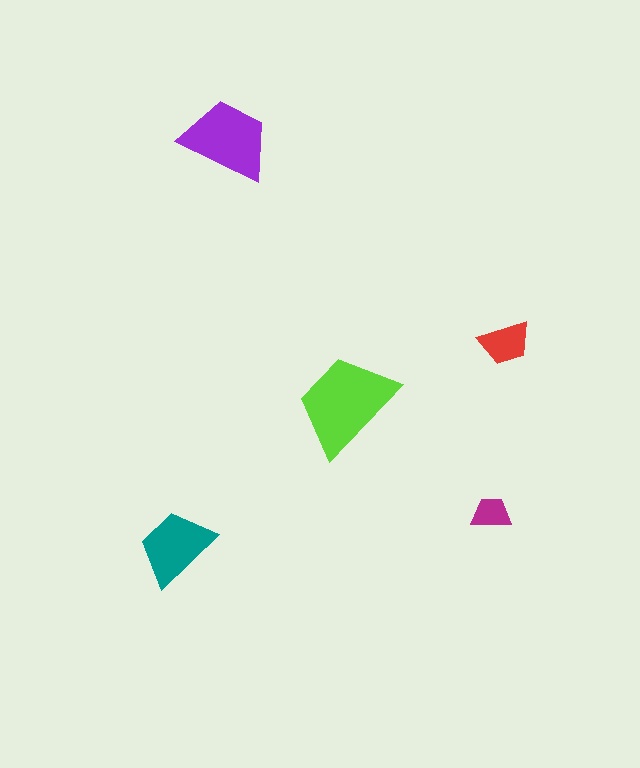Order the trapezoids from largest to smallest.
the lime one, the purple one, the teal one, the red one, the magenta one.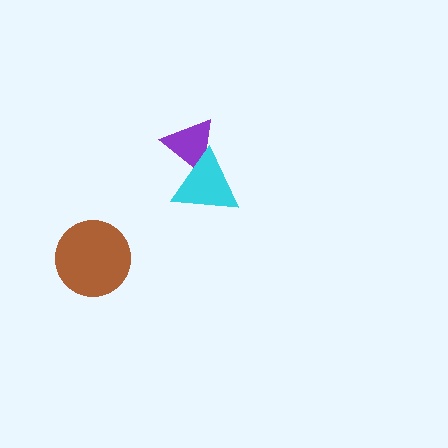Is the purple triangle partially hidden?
Yes, it is partially covered by another shape.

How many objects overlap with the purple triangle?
1 object overlaps with the purple triangle.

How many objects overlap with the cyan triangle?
1 object overlaps with the cyan triangle.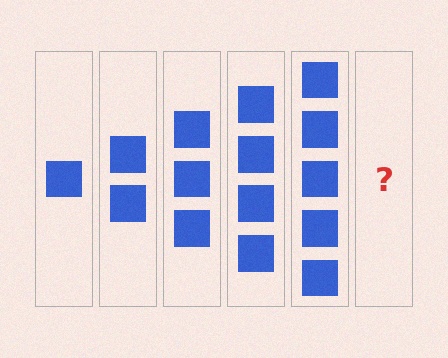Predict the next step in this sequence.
The next step is 6 squares.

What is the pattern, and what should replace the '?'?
The pattern is that each step adds one more square. The '?' should be 6 squares.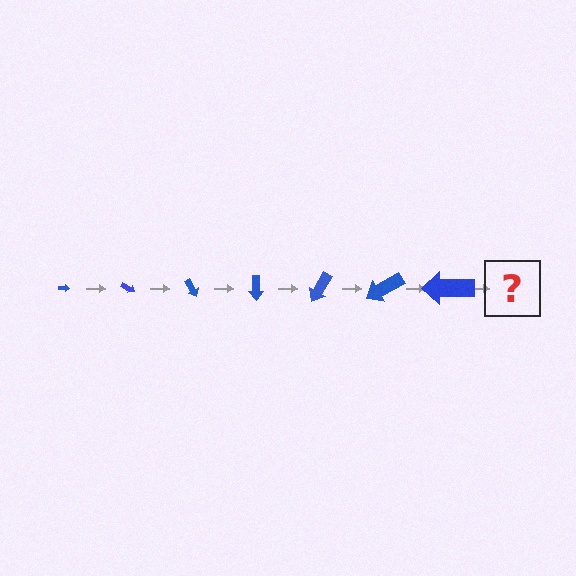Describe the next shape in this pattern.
It should be an arrow, larger than the previous one and rotated 210 degrees from the start.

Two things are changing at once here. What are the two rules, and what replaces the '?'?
The two rules are that the arrow grows larger each step and it rotates 30 degrees each step. The '?' should be an arrow, larger than the previous one and rotated 210 degrees from the start.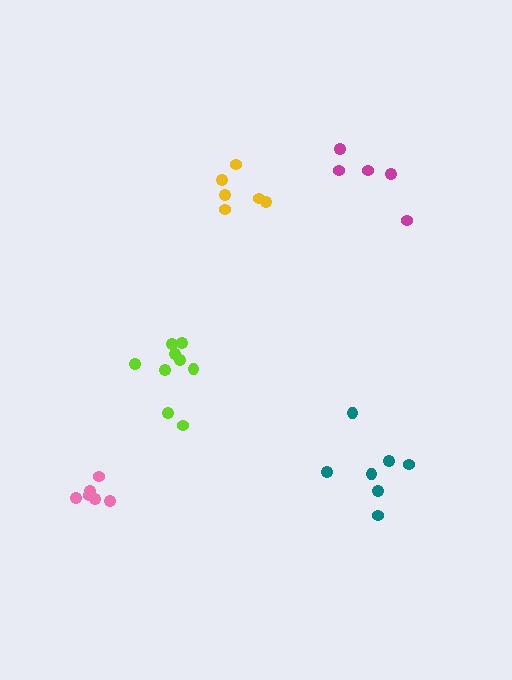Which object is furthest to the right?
The teal cluster is rightmost.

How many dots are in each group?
Group 1: 9 dots, Group 2: 6 dots, Group 3: 7 dots, Group 4: 6 dots, Group 5: 5 dots (33 total).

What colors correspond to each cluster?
The clusters are colored: lime, pink, teal, yellow, magenta.